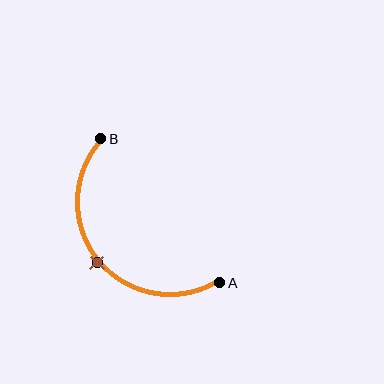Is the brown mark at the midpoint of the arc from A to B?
Yes. The brown mark lies on the arc at equal arc-length from both A and B — it is the arc midpoint.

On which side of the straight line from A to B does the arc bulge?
The arc bulges below and to the left of the straight line connecting A and B.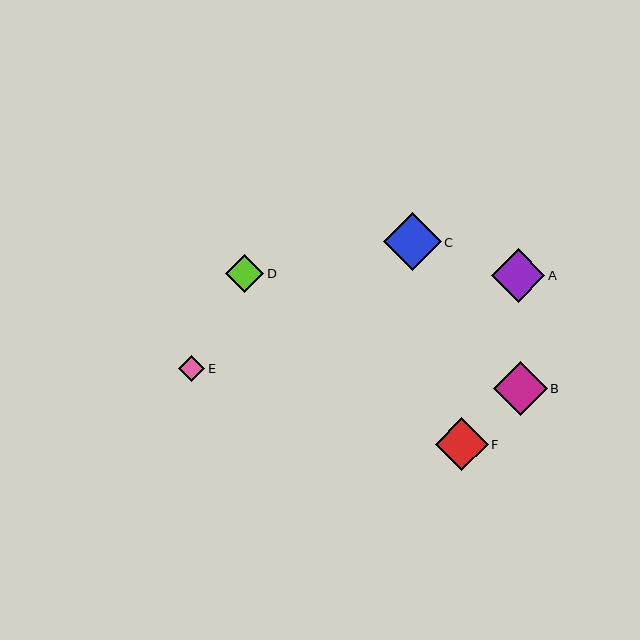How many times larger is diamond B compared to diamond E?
Diamond B is approximately 2.1 times the size of diamond E.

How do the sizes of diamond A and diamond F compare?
Diamond A and diamond F are approximately the same size.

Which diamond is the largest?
Diamond C is the largest with a size of approximately 58 pixels.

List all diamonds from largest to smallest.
From largest to smallest: C, B, A, F, D, E.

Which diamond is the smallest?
Diamond E is the smallest with a size of approximately 26 pixels.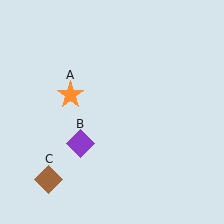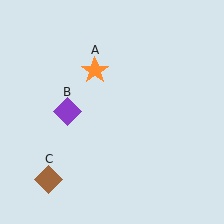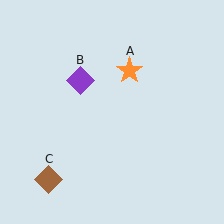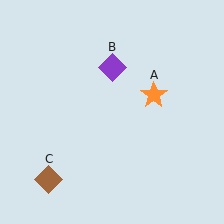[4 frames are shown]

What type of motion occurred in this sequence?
The orange star (object A), purple diamond (object B) rotated clockwise around the center of the scene.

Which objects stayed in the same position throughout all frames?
Brown diamond (object C) remained stationary.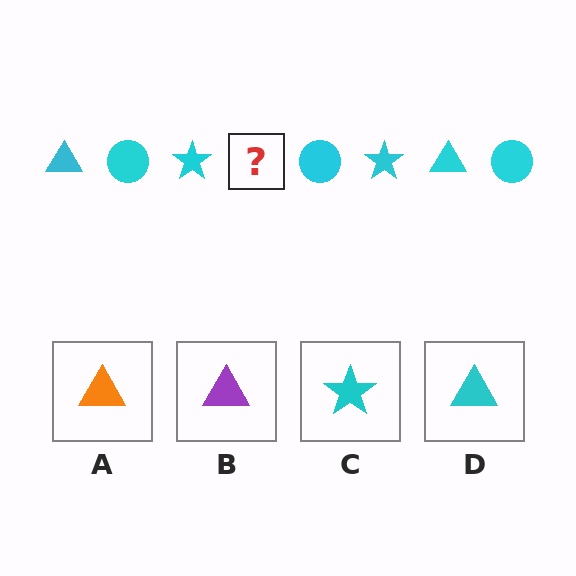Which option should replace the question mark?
Option D.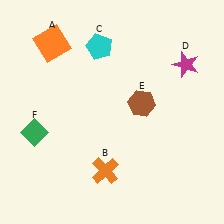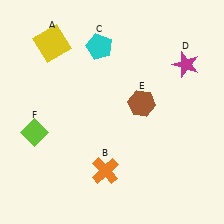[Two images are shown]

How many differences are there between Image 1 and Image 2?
There are 2 differences between the two images.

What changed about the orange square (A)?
In Image 1, A is orange. In Image 2, it changed to yellow.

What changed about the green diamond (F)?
In Image 1, F is green. In Image 2, it changed to lime.